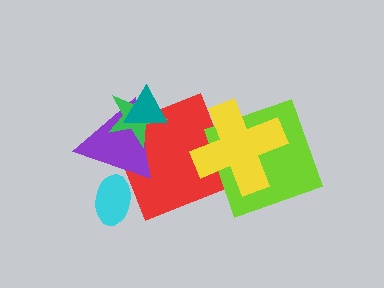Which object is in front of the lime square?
The yellow cross is in front of the lime square.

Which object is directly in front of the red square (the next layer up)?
The purple triangle is directly in front of the red square.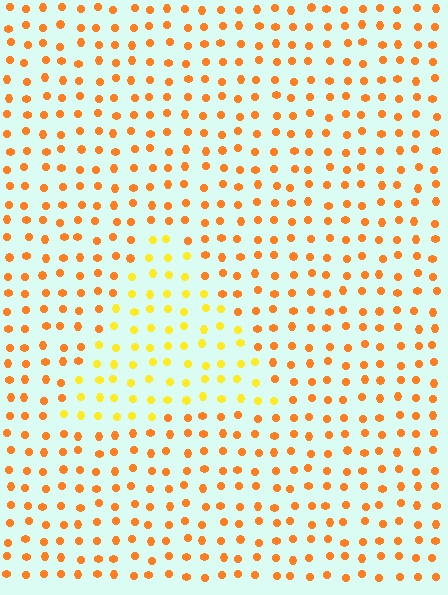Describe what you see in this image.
The image is filled with small orange elements in a uniform arrangement. A triangle-shaped region is visible where the elements are tinted to a slightly different hue, forming a subtle color boundary.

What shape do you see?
I see a triangle.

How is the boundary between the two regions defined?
The boundary is defined purely by a slight shift in hue (about 30 degrees). Spacing, size, and orientation are identical on both sides.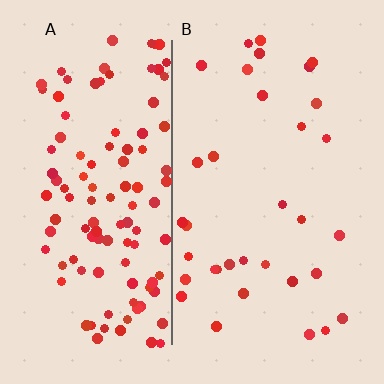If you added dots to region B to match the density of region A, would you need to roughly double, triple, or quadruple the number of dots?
Approximately triple.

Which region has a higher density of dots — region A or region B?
A (the left).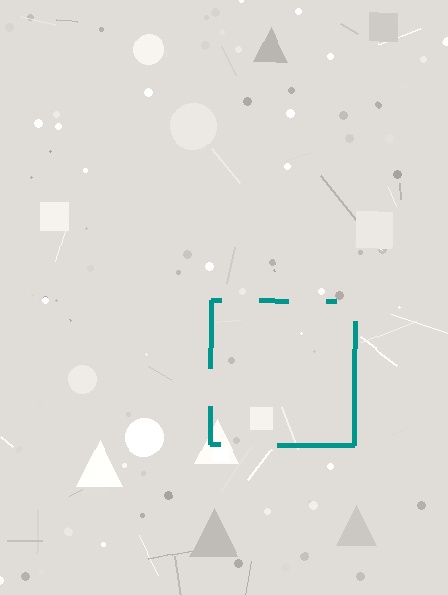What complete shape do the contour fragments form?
The contour fragments form a square.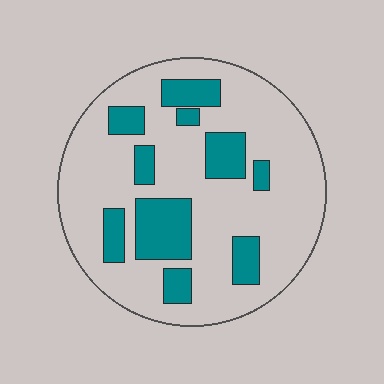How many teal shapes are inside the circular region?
10.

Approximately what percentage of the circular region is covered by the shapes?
Approximately 25%.